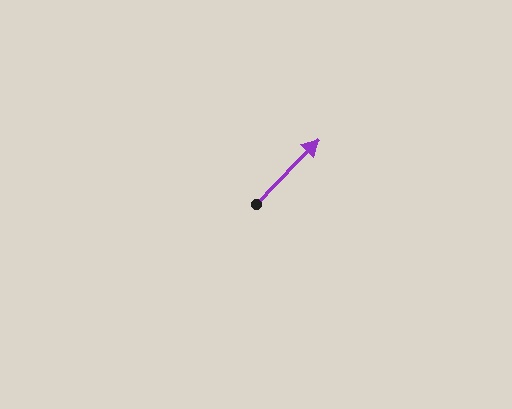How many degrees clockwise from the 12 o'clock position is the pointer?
Approximately 44 degrees.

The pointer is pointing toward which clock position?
Roughly 1 o'clock.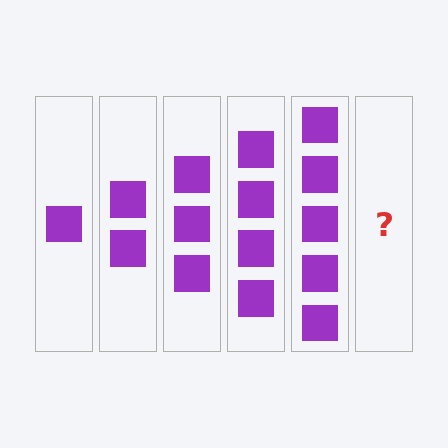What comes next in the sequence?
The next element should be 6 squares.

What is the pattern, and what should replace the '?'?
The pattern is that each step adds one more square. The '?' should be 6 squares.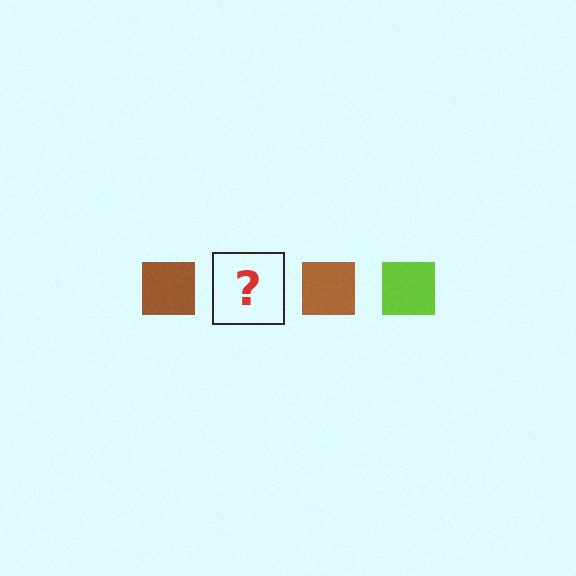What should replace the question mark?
The question mark should be replaced with a lime square.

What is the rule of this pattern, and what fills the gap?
The rule is that the pattern cycles through brown, lime squares. The gap should be filled with a lime square.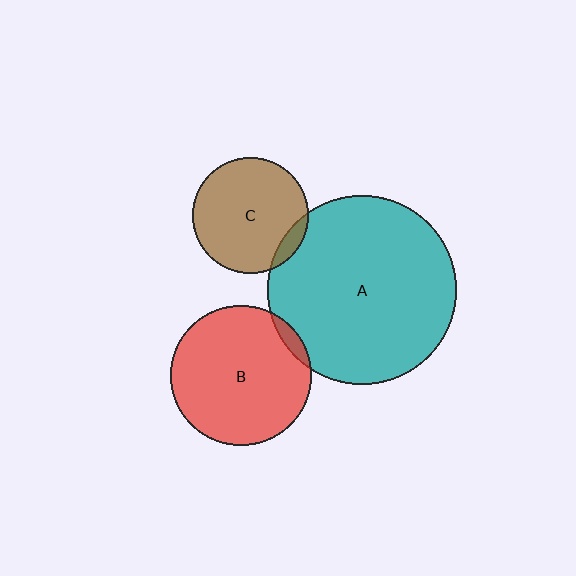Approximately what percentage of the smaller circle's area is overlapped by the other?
Approximately 5%.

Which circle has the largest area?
Circle A (teal).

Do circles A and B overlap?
Yes.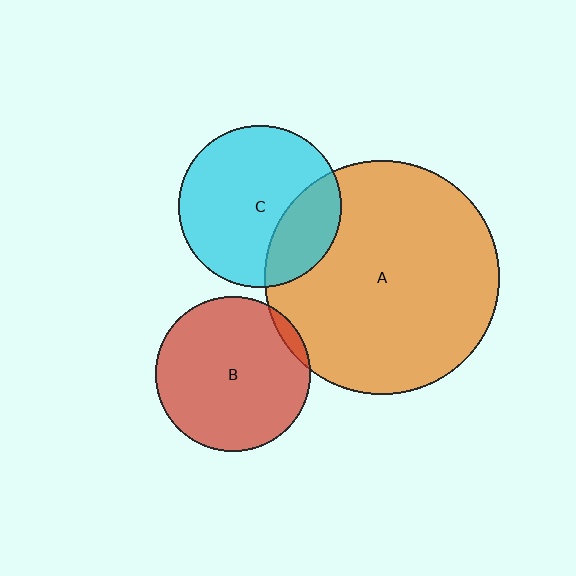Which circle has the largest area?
Circle A (orange).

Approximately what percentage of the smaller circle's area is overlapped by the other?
Approximately 5%.